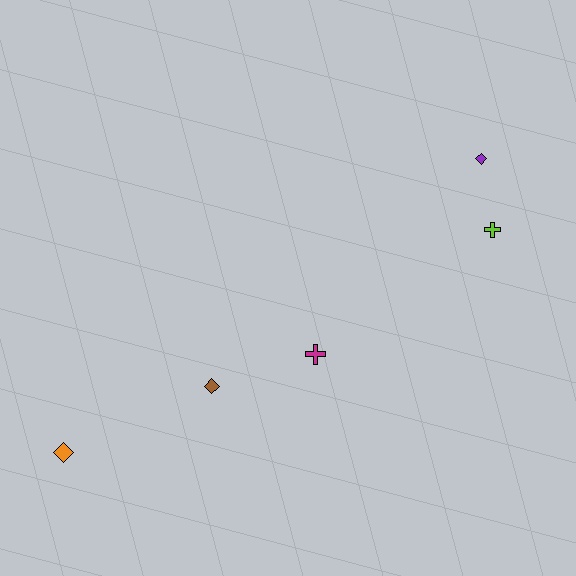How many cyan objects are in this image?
There are no cyan objects.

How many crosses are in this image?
There are 2 crosses.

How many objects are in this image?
There are 5 objects.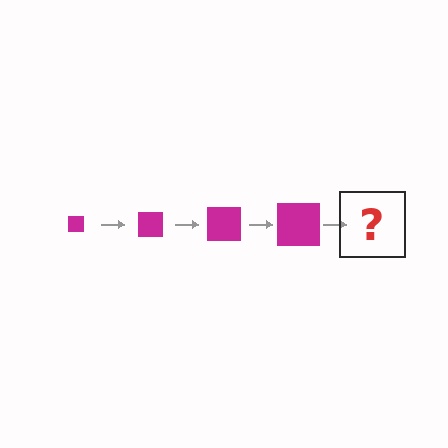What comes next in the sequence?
The next element should be a magenta square, larger than the previous one.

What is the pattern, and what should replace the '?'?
The pattern is that the square gets progressively larger each step. The '?' should be a magenta square, larger than the previous one.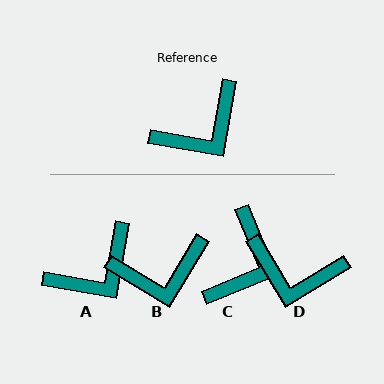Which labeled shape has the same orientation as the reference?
A.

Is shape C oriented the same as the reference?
No, it is off by about 33 degrees.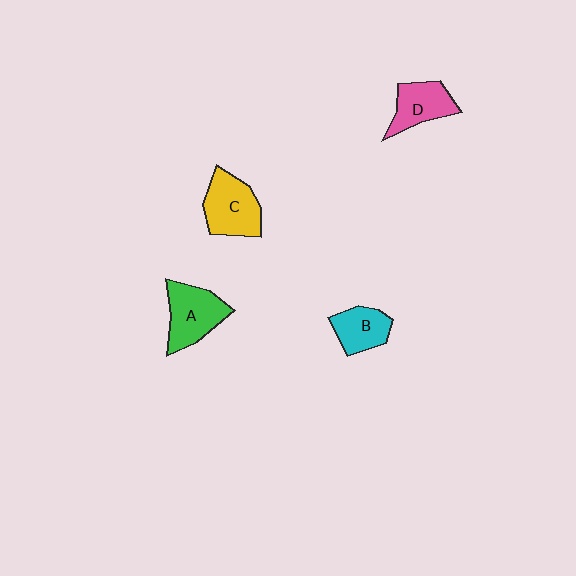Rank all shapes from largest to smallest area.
From largest to smallest: C (yellow), A (green), D (pink), B (cyan).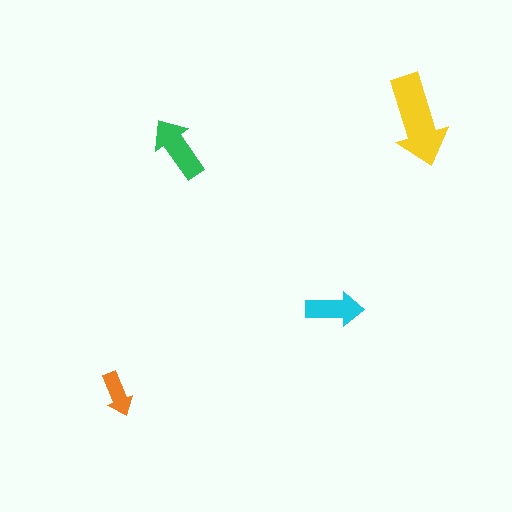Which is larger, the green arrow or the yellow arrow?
The yellow one.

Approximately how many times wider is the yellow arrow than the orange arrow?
About 2 times wider.